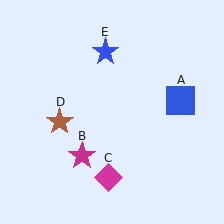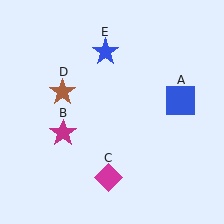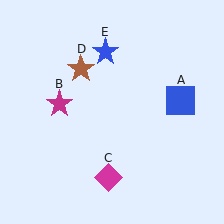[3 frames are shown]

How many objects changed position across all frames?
2 objects changed position: magenta star (object B), brown star (object D).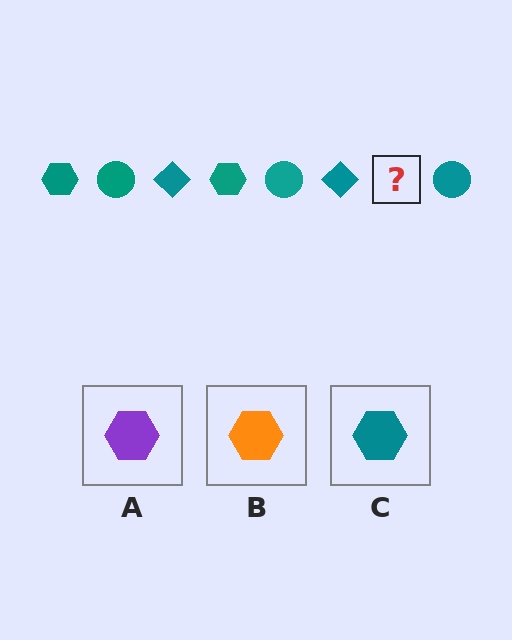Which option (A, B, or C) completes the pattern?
C.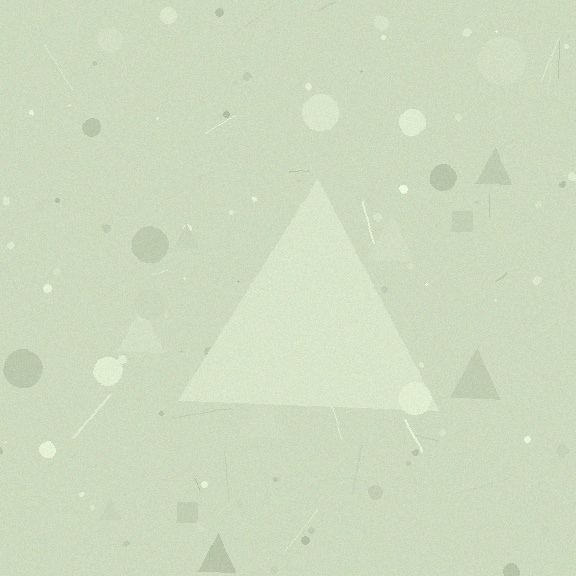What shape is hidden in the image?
A triangle is hidden in the image.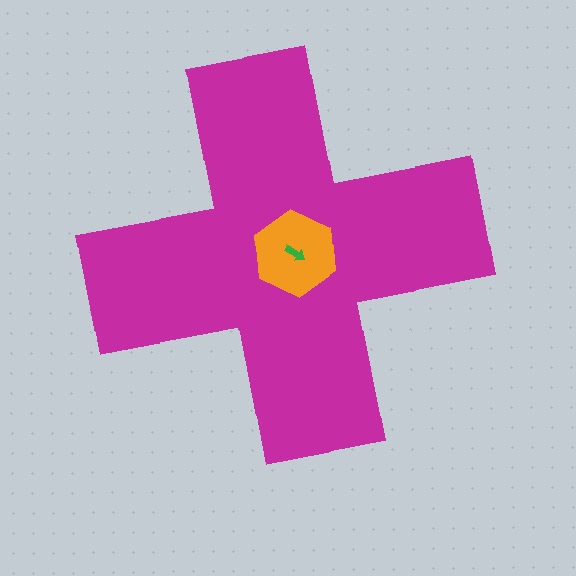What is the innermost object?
The green arrow.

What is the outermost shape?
The magenta cross.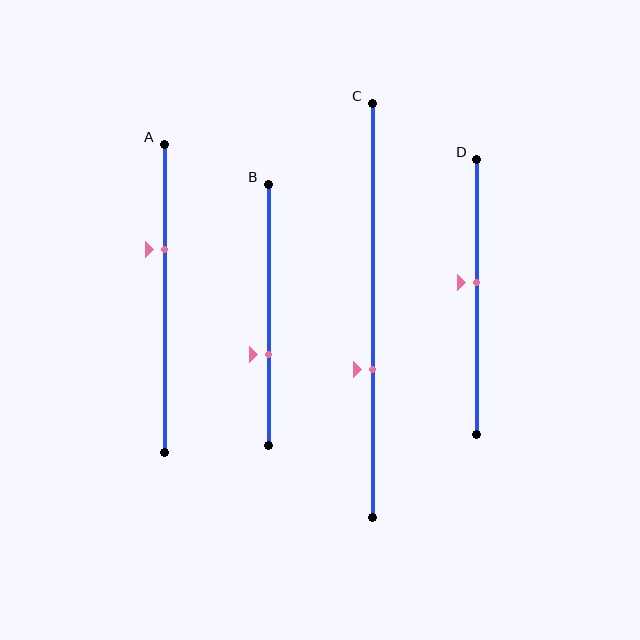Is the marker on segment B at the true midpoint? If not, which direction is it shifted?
No, the marker on segment B is shifted downward by about 15% of the segment length.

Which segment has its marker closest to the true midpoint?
Segment D has its marker closest to the true midpoint.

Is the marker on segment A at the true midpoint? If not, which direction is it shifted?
No, the marker on segment A is shifted upward by about 16% of the segment length.